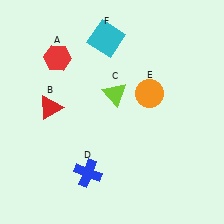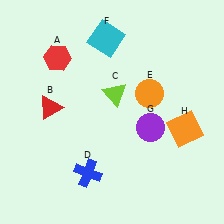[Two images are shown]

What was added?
A purple circle (G), an orange square (H) were added in Image 2.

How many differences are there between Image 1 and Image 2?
There are 2 differences between the two images.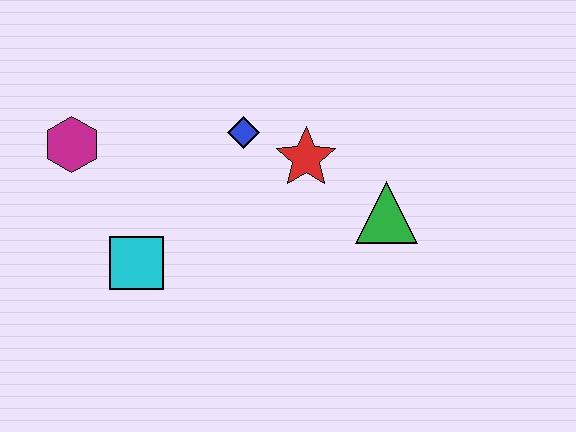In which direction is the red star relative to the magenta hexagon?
The red star is to the right of the magenta hexagon.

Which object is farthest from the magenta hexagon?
The green triangle is farthest from the magenta hexagon.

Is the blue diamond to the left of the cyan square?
No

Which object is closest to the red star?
The blue diamond is closest to the red star.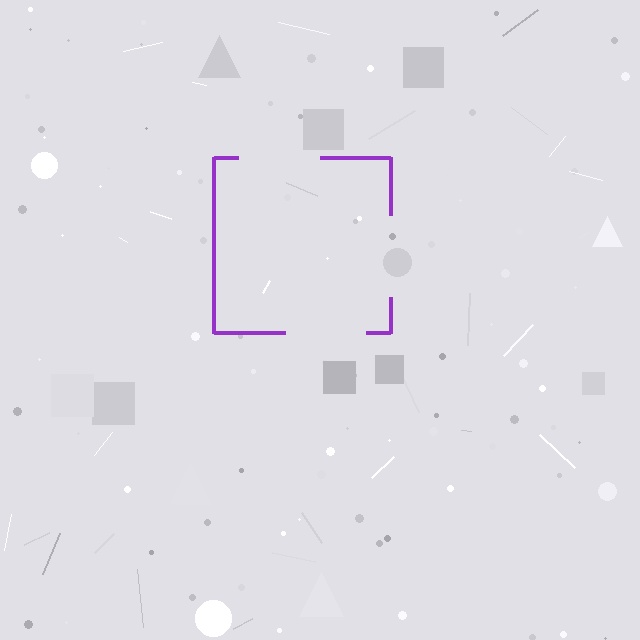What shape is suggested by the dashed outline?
The dashed outline suggests a square.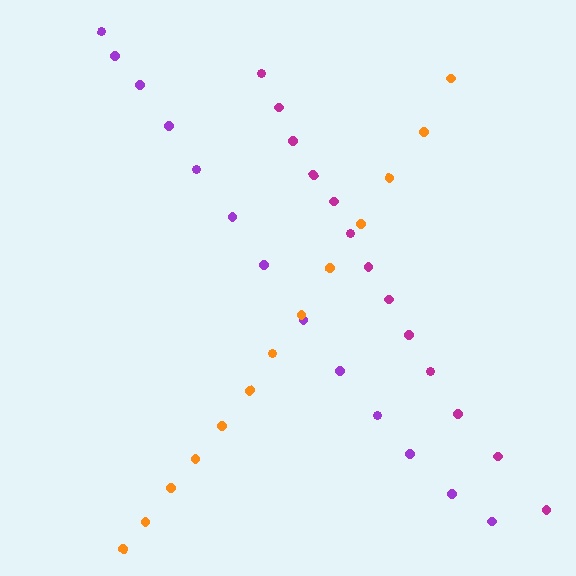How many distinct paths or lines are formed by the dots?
There are 3 distinct paths.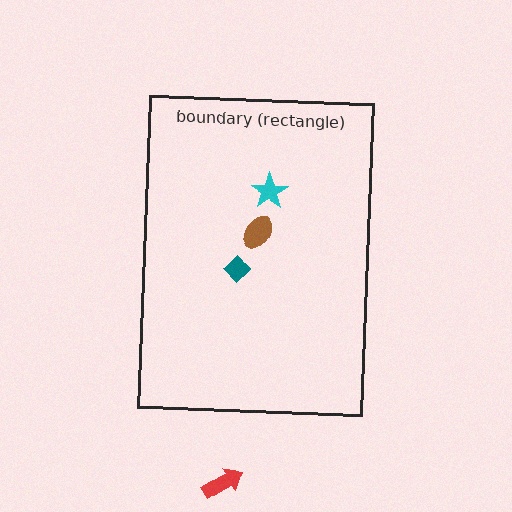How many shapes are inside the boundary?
3 inside, 1 outside.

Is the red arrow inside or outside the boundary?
Outside.